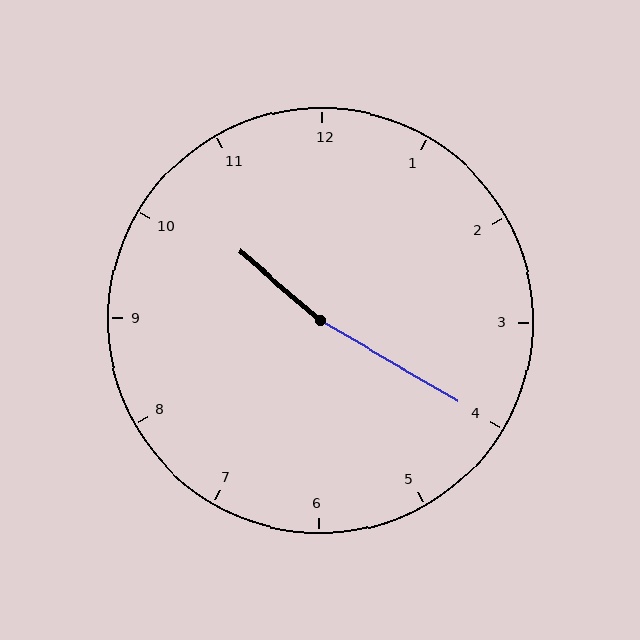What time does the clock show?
10:20.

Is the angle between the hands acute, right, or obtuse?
It is obtuse.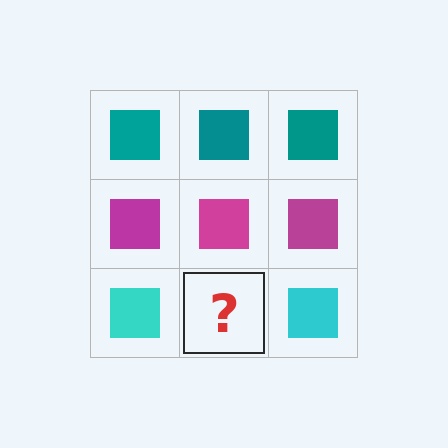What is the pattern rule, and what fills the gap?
The rule is that each row has a consistent color. The gap should be filled with a cyan square.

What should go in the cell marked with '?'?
The missing cell should contain a cyan square.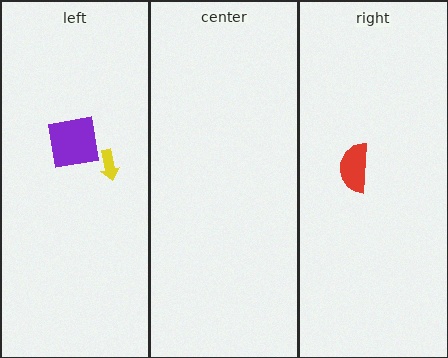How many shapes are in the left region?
2.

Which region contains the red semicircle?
The right region.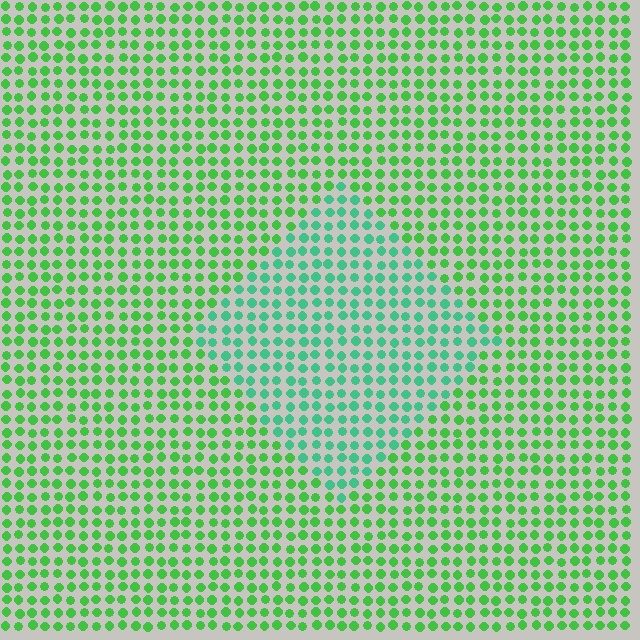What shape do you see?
I see a diamond.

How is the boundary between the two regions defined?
The boundary is defined purely by a slight shift in hue (about 33 degrees). Spacing, size, and orientation are identical on both sides.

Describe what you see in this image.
The image is filled with small green elements in a uniform arrangement. A diamond-shaped region is visible where the elements are tinted to a slightly different hue, forming a subtle color boundary.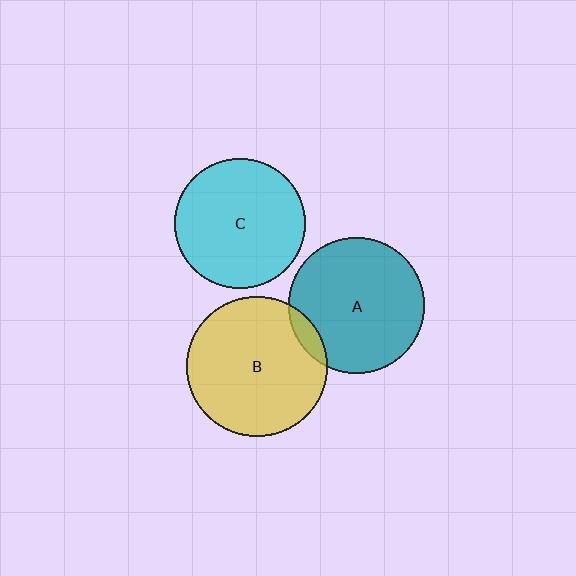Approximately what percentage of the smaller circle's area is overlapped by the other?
Approximately 5%.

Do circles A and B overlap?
Yes.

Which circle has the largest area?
Circle B (yellow).